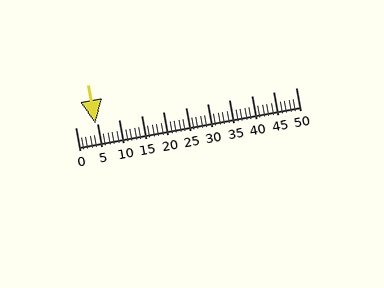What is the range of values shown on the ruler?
The ruler shows values from 0 to 50.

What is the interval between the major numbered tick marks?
The major tick marks are spaced 5 units apart.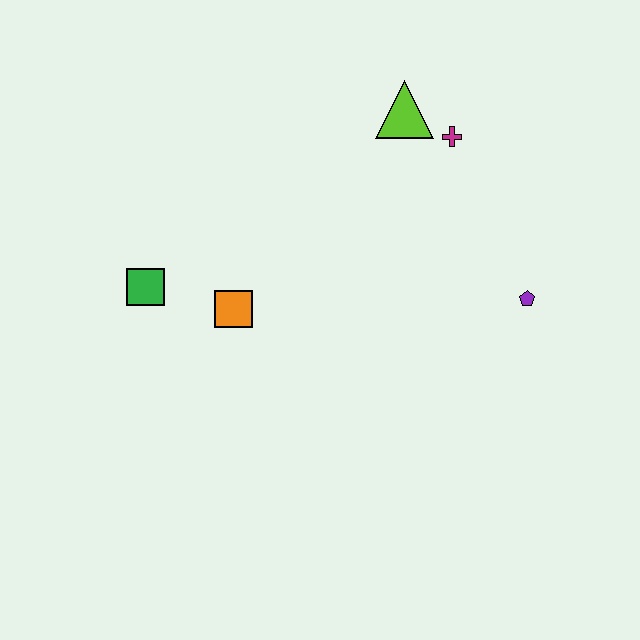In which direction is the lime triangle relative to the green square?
The lime triangle is to the right of the green square.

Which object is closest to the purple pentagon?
The magenta cross is closest to the purple pentagon.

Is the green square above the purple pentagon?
Yes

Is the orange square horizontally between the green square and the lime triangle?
Yes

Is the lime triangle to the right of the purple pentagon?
No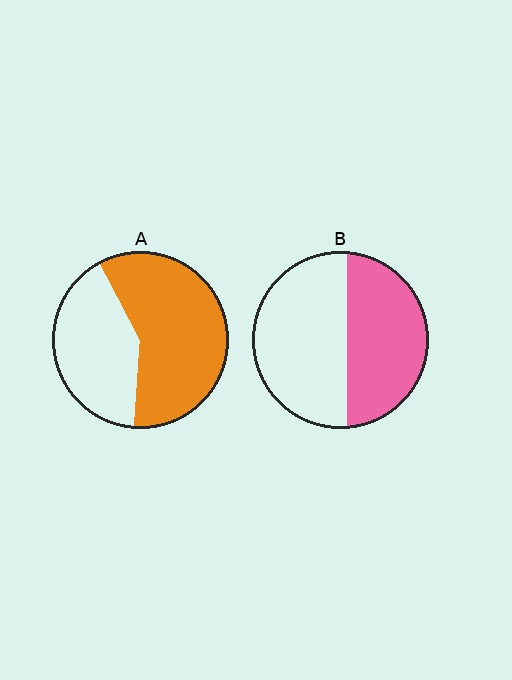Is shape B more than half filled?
No.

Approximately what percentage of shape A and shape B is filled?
A is approximately 60% and B is approximately 45%.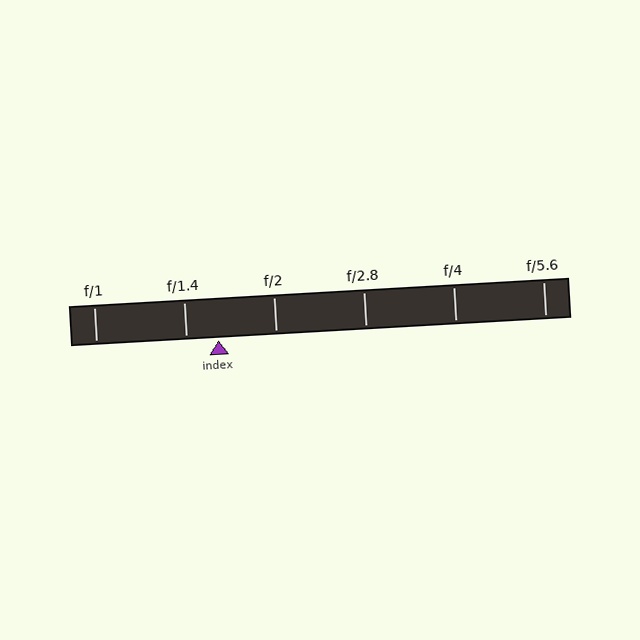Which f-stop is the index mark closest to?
The index mark is closest to f/1.4.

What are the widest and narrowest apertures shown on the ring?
The widest aperture shown is f/1 and the narrowest is f/5.6.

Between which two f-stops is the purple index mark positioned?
The index mark is between f/1.4 and f/2.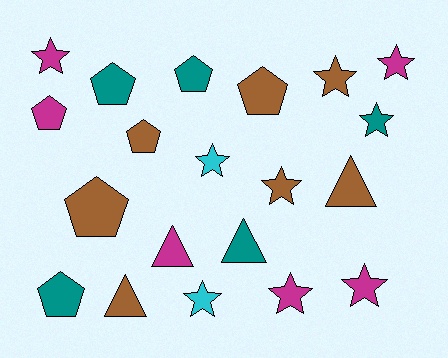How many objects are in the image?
There are 20 objects.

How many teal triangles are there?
There is 1 teal triangle.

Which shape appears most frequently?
Star, with 9 objects.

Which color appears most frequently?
Brown, with 7 objects.